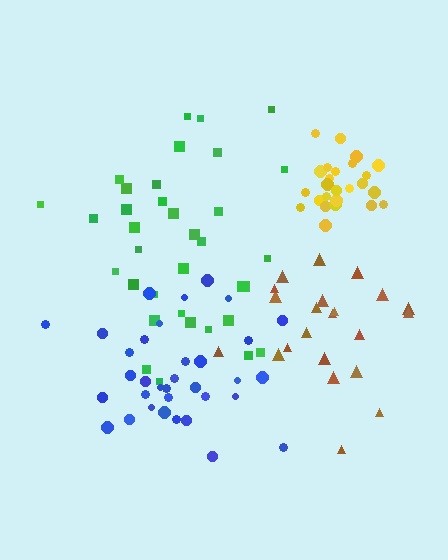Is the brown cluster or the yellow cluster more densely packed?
Yellow.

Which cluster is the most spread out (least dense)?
Green.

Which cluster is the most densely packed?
Yellow.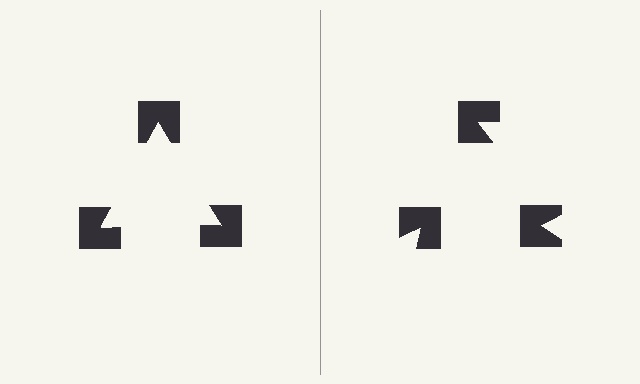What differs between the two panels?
The notched squares are positioned identically on both sides; only the wedge orientations differ. On the left they align to a triangle; on the right they are misaligned.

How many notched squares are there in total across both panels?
6 — 3 on each side.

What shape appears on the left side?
An illusory triangle.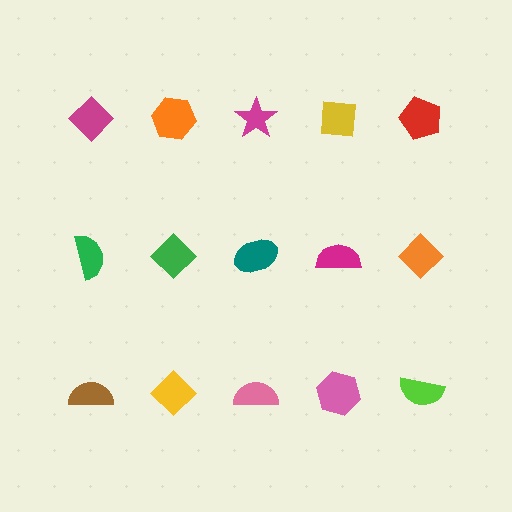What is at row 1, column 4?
A yellow square.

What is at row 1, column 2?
An orange hexagon.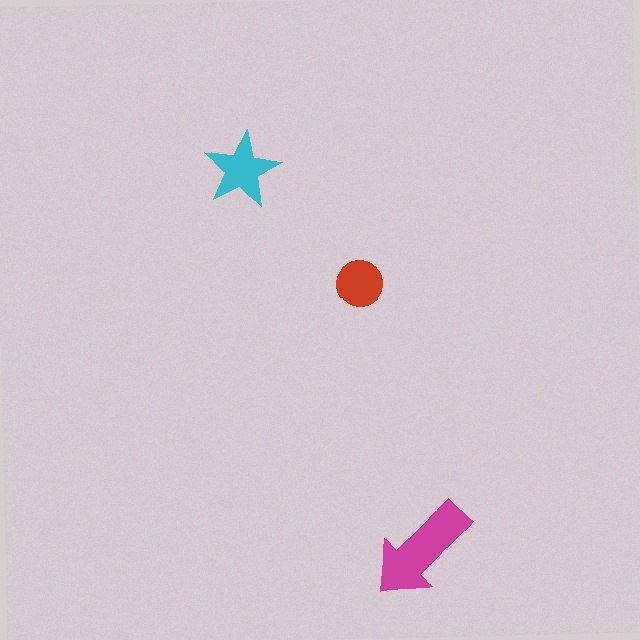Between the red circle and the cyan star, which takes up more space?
The cyan star.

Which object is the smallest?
The red circle.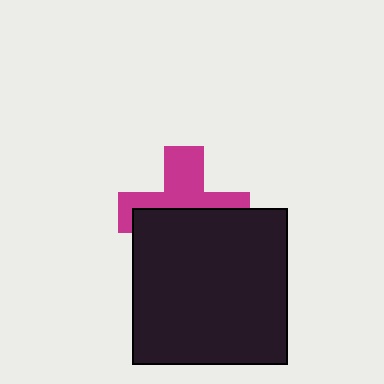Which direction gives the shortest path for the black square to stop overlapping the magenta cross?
Moving down gives the shortest separation.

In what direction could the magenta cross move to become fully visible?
The magenta cross could move up. That would shift it out from behind the black square entirely.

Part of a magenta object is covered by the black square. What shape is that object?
It is a cross.